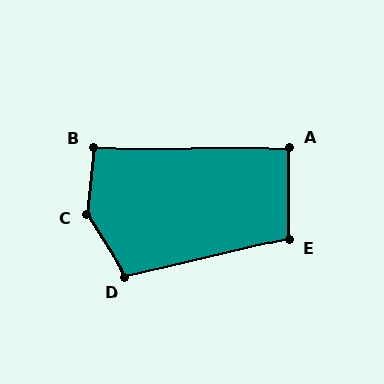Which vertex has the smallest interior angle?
A, at approximately 89 degrees.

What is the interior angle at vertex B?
Approximately 96 degrees (obtuse).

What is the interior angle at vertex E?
Approximately 104 degrees (obtuse).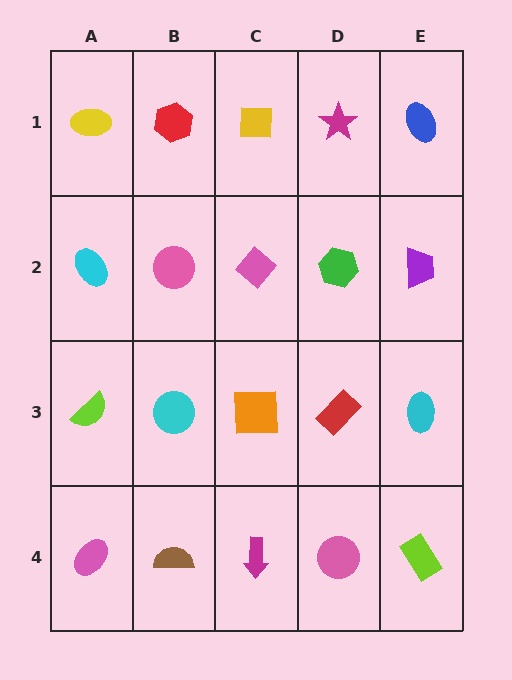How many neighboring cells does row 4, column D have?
3.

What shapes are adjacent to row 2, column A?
A yellow ellipse (row 1, column A), a lime semicircle (row 3, column A), a pink circle (row 2, column B).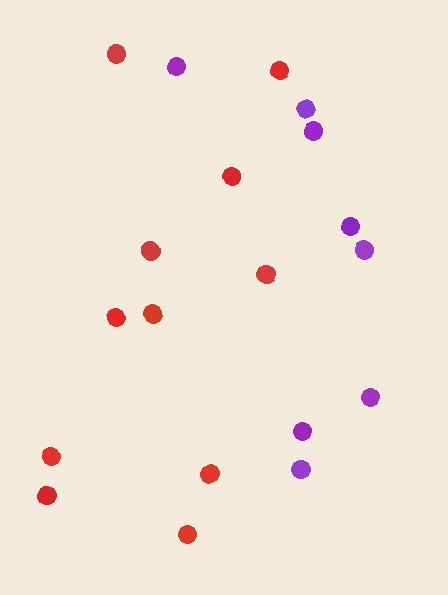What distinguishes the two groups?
There are 2 groups: one group of purple circles (8) and one group of red circles (11).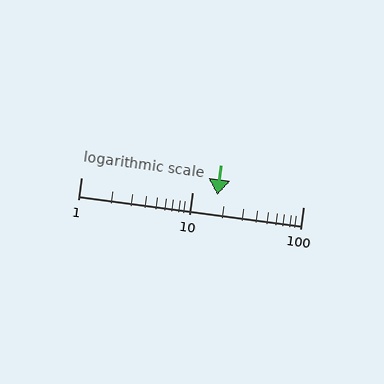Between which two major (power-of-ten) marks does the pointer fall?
The pointer is between 10 and 100.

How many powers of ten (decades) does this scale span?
The scale spans 2 decades, from 1 to 100.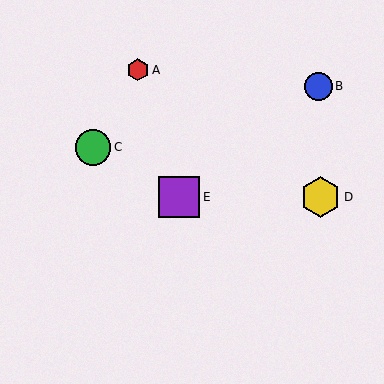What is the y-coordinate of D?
Object D is at y≈197.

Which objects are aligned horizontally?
Objects D, E are aligned horizontally.